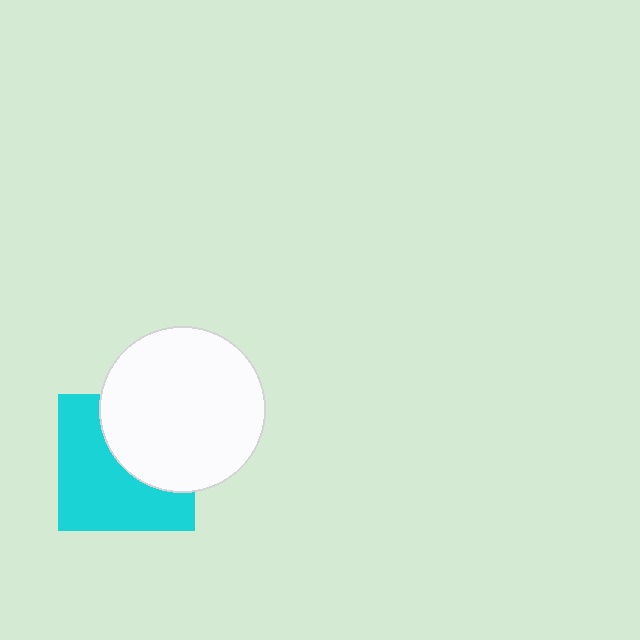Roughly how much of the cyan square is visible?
About half of it is visible (roughly 57%).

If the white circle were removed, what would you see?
You would see the complete cyan square.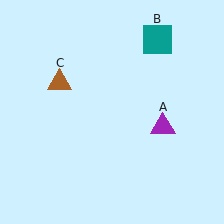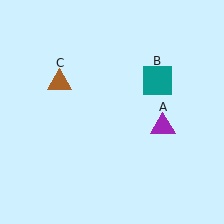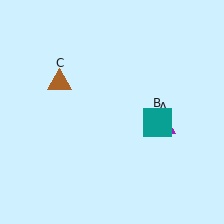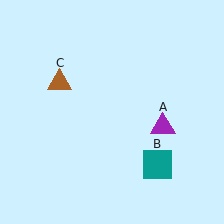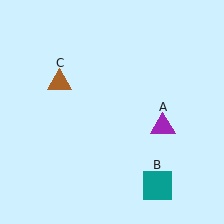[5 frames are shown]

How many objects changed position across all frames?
1 object changed position: teal square (object B).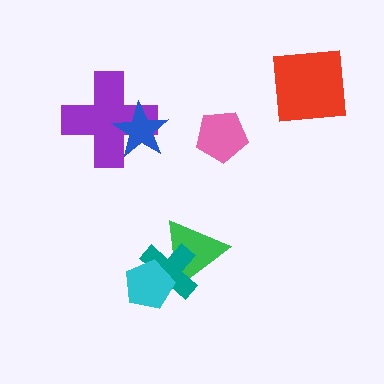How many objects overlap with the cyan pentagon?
2 objects overlap with the cyan pentagon.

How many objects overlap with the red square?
0 objects overlap with the red square.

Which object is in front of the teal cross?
The cyan pentagon is in front of the teal cross.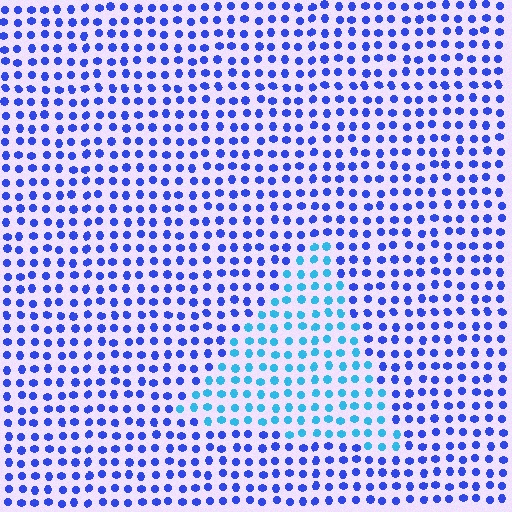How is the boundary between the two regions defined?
The boundary is defined purely by a slight shift in hue (about 38 degrees). Spacing, size, and orientation are identical on both sides.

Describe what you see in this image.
The image is filled with small blue elements in a uniform arrangement. A triangle-shaped region is visible where the elements are tinted to a slightly different hue, forming a subtle color boundary.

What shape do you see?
I see a triangle.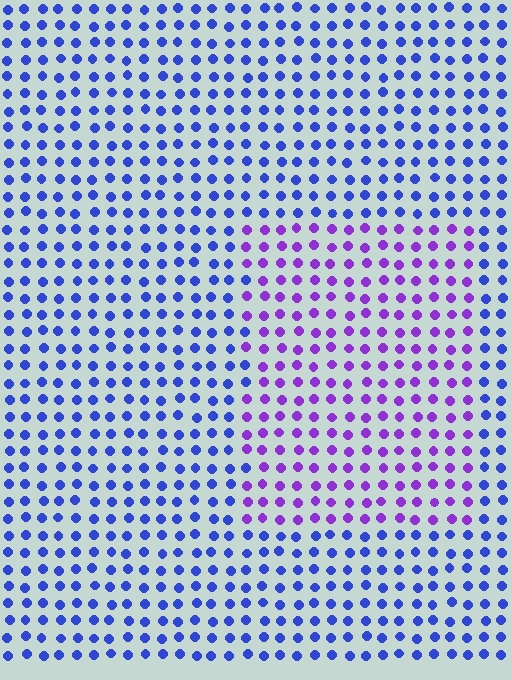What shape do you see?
I see a rectangle.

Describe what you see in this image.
The image is filled with small blue elements in a uniform arrangement. A rectangle-shaped region is visible where the elements are tinted to a slightly different hue, forming a subtle color boundary.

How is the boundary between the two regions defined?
The boundary is defined purely by a slight shift in hue (about 45 degrees). Spacing, size, and orientation are identical on both sides.